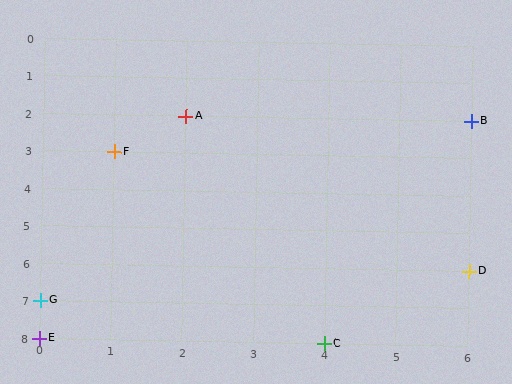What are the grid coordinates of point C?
Point C is at grid coordinates (4, 8).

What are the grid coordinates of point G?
Point G is at grid coordinates (0, 7).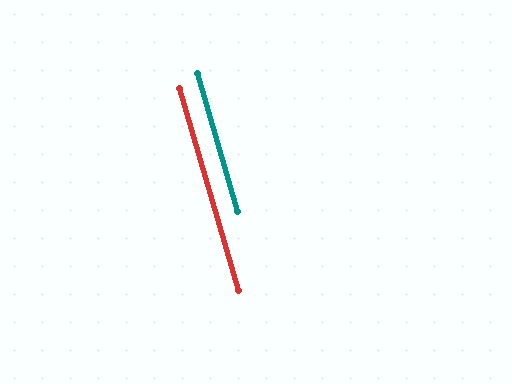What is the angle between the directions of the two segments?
Approximately 0 degrees.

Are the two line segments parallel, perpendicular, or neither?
Parallel — their directions differ by only 0.2°.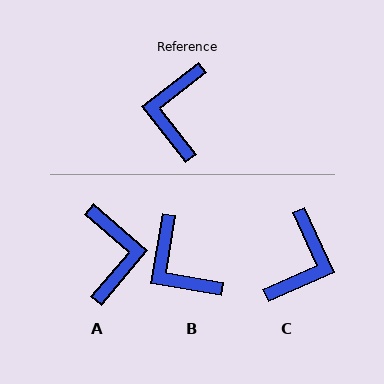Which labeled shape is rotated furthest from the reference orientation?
A, about 169 degrees away.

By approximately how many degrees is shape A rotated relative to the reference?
Approximately 169 degrees clockwise.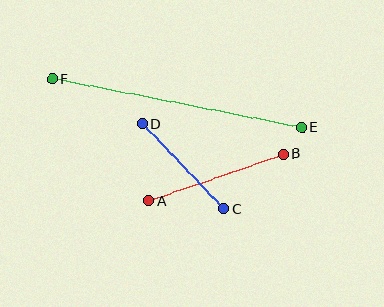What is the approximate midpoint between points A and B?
The midpoint is at approximately (216, 177) pixels.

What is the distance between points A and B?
The distance is approximately 142 pixels.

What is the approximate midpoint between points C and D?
The midpoint is at approximately (183, 167) pixels.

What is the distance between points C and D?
The distance is approximately 118 pixels.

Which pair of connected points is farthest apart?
Points E and F are farthest apart.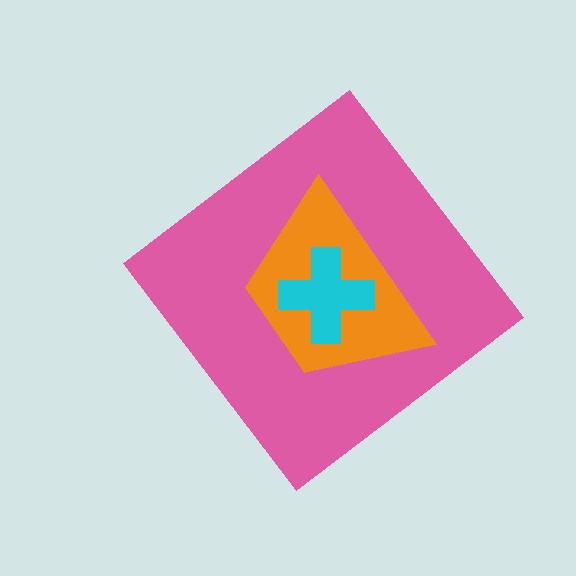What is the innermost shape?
The cyan cross.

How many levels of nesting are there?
3.